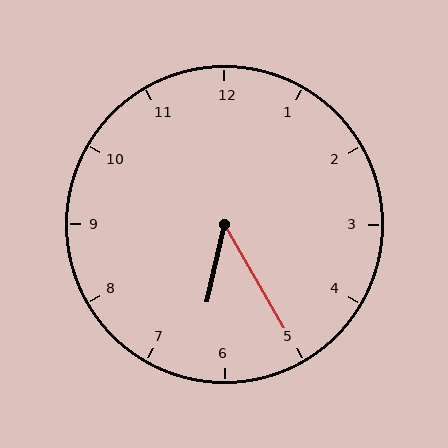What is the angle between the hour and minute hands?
Approximately 42 degrees.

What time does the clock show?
6:25.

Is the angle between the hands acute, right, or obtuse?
It is acute.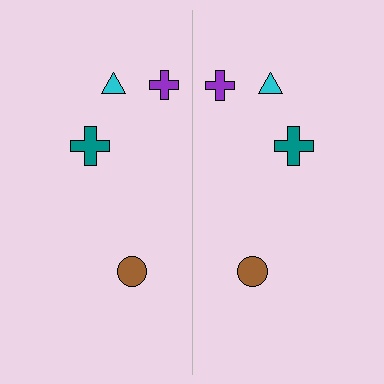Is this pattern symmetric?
Yes, this pattern has bilateral (reflection) symmetry.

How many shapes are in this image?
There are 8 shapes in this image.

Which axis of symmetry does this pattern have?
The pattern has a vertical axis of symmetry running through the center of the image.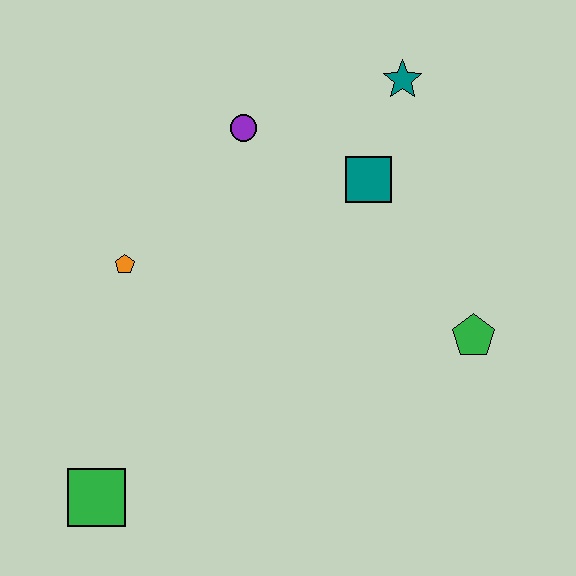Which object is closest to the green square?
The orange pentagon is closest to the green square.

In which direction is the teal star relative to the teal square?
The teal star is above the teal square.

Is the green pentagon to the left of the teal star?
No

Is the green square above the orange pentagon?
No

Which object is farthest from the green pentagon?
The green square is farthest from the green pentagon.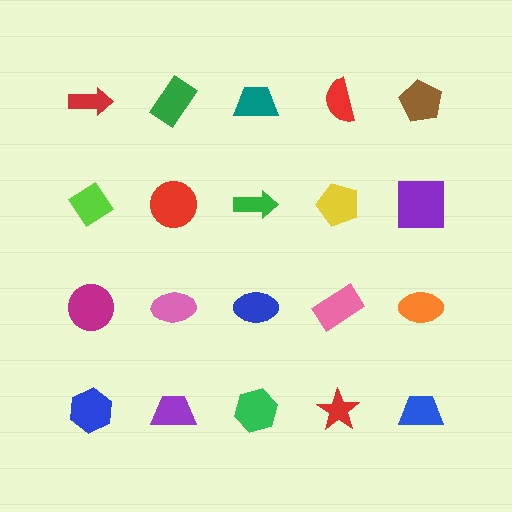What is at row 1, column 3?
A teal trapezoid.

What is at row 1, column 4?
A red semicircle.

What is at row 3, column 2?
A pink ellipse.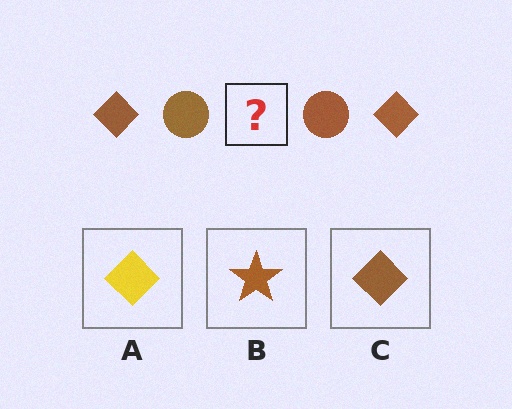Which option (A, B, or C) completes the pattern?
C.